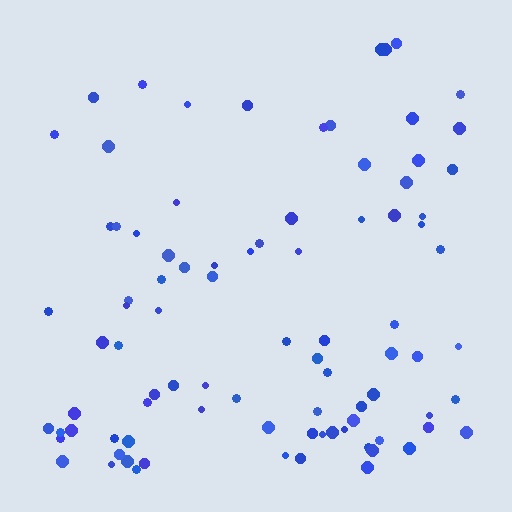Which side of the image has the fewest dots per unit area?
The top.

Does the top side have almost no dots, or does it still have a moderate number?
Still a moderate number, just noticeably fewer than the bottom.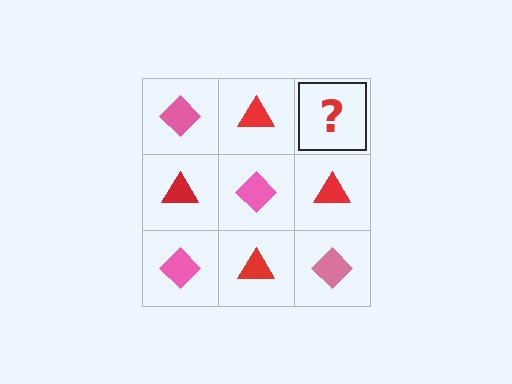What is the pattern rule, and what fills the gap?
The rule is that it alternates pink diamond and red triangle in a checkerboard pattern. The gap should be filled with a pink diamond.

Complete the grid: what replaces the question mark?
The question mark should be replaced with a pink diamond.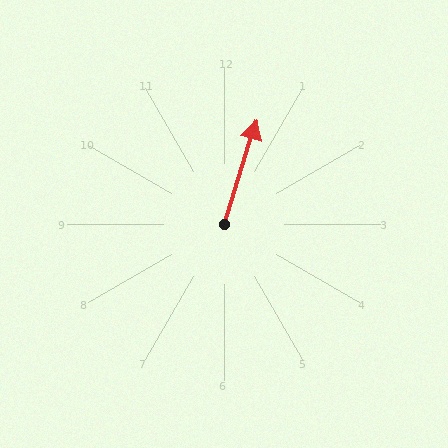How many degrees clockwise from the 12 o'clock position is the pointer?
Approximately 17 degrees.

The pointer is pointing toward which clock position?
Roughly 1 o'clock.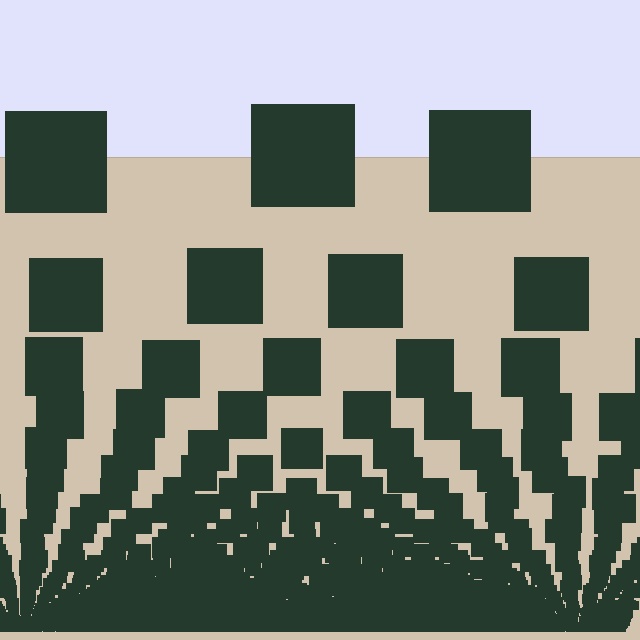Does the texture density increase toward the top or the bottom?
Density increases toward the bottom.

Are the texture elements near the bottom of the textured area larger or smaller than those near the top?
Smaller. The gradient is inverted — elements near the bottom are smaller and denser.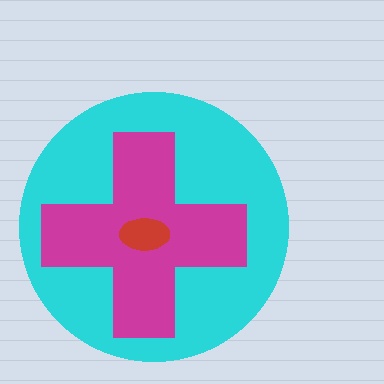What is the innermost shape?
The red ellipse.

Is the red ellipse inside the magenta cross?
Yes.